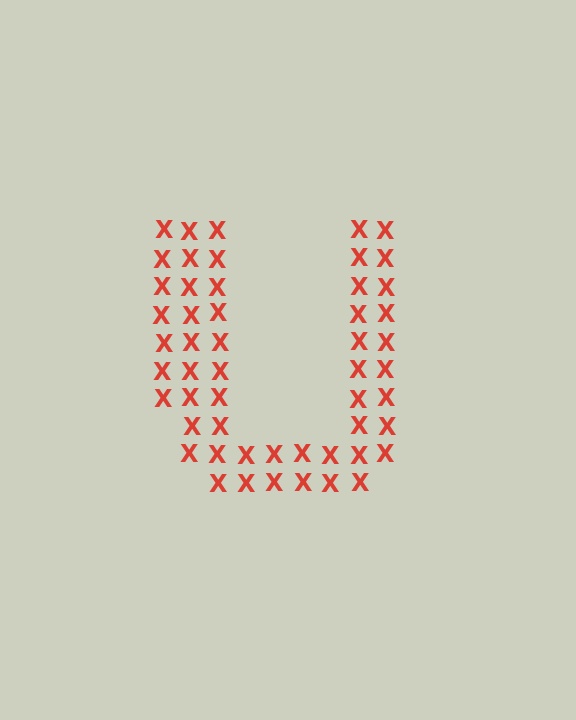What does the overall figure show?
The overall figure shows the letter U.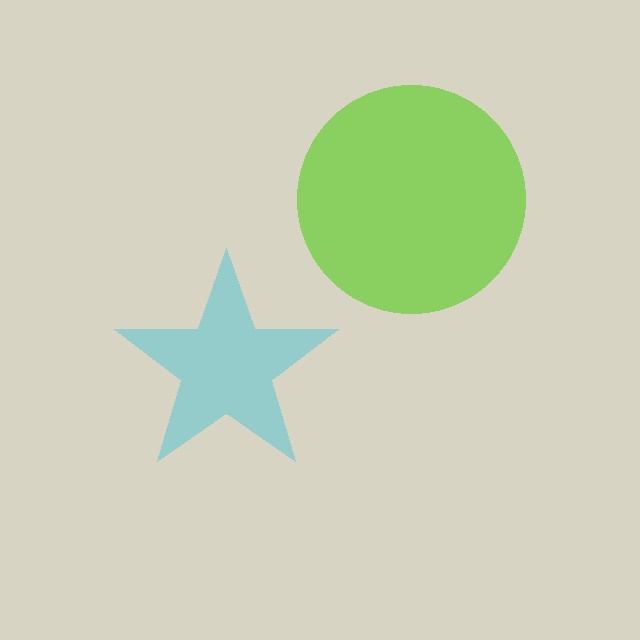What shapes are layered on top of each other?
The layered shapes are: a cyan star, a lime circle.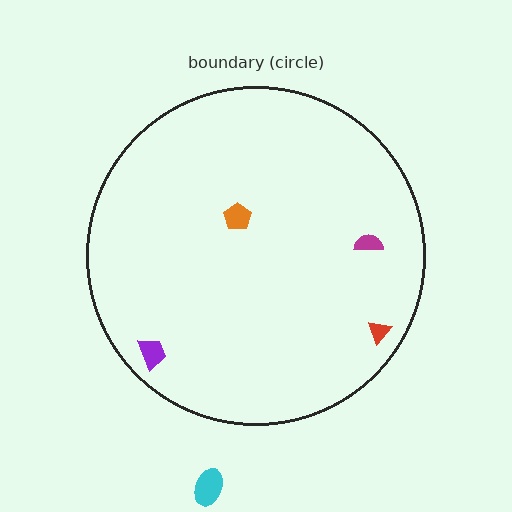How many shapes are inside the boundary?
4 inside, 1 outside.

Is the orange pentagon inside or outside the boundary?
Inside.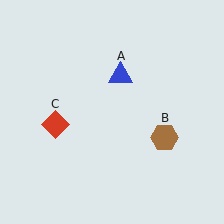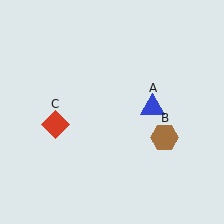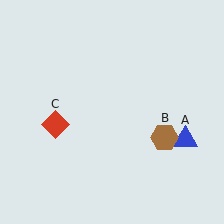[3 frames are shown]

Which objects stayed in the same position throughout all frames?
Brown hexagon (object B) and red diamond (object C) remained stationary.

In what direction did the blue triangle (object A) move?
The blue triangle (object A) moved down and to the right.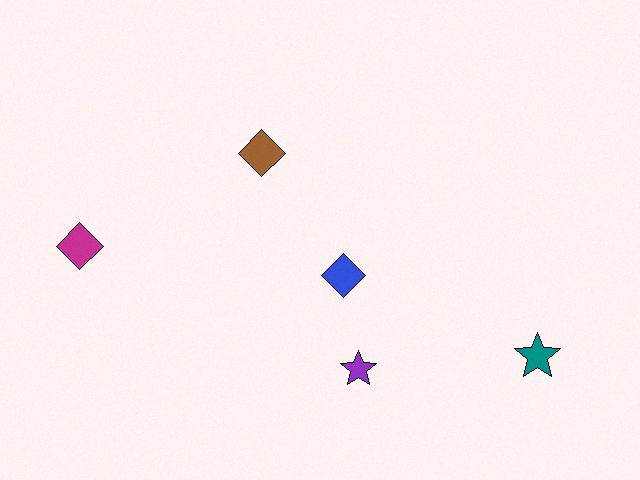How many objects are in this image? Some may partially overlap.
There are 5 objects.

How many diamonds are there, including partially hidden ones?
There are 3 diamonds.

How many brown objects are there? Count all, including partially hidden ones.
There is 1 brown object.